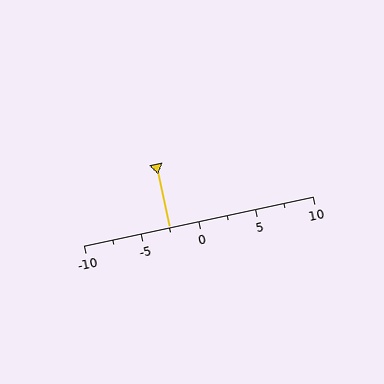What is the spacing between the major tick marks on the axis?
The major ticks are spaced 5 apart.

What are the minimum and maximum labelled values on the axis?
The axis runs from -10 to 10.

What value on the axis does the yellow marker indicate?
The marker indicates approximately -2.5.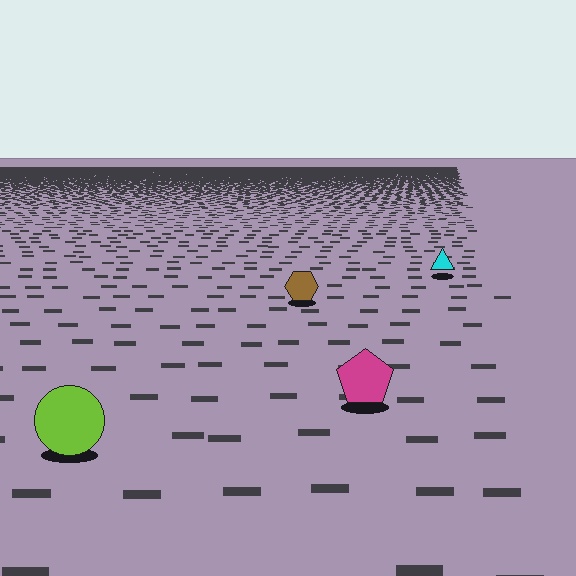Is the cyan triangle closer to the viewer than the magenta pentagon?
No. The magenta pentagon is closer — you can tell from the texture gradient: the ground texture is coarser near it.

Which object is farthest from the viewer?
The cyan triangle is farthest from the viewer. It appears smaller and the ground texture around it is denser.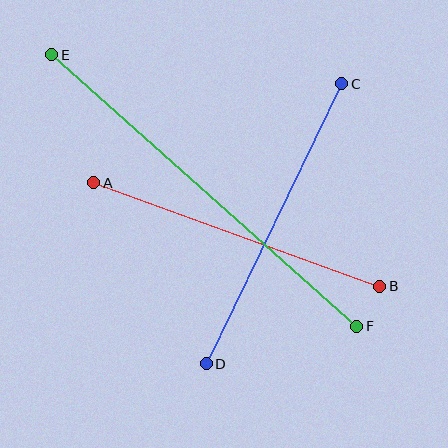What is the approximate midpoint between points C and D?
The midpoint is at approximately (274, 224) pixels.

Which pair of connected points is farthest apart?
Points E and F are farthest apart.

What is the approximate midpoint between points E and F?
The midpoint is at approximately (204, 191) pixels.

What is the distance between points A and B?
The distance is approximately 304 pixels.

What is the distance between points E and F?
The distance is approximately 408 pixels.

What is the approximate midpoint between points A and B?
The midpoint is at approximately (237, 234) pixels.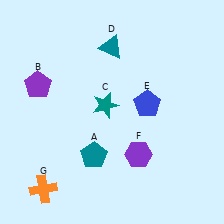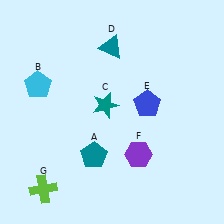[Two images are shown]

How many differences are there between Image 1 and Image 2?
There are 2 differences between the two images.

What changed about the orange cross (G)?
In Image 1, G is orange. In Image 2, it changed to lime.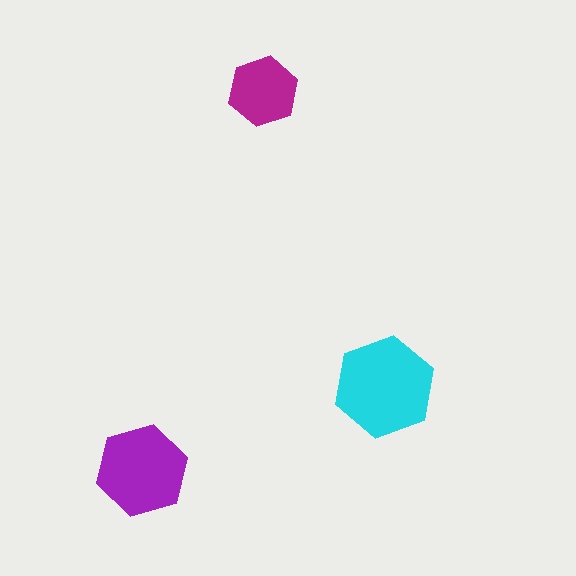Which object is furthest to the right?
The cyan hexagon is rightmost.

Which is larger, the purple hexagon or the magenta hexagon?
The purple one.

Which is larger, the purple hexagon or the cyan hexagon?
The cyan one.